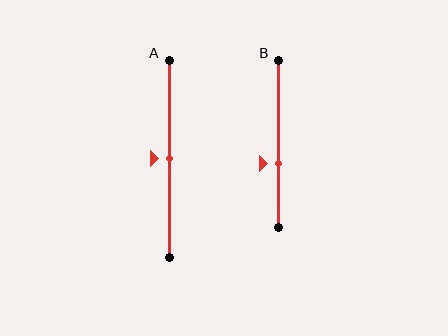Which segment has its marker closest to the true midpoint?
Segment A has its marker closest to the true midpoint.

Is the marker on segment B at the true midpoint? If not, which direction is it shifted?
No, the marker on segment B is shifted downward by about 12% of the segment length.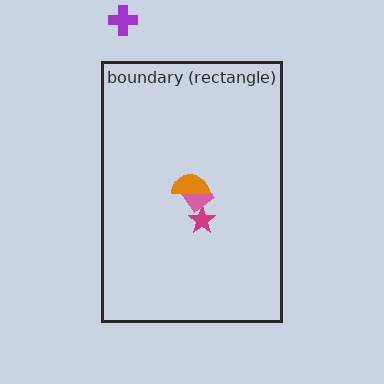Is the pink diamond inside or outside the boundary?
Inside.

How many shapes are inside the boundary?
3 inside, 1 outside.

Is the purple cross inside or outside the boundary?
Outside.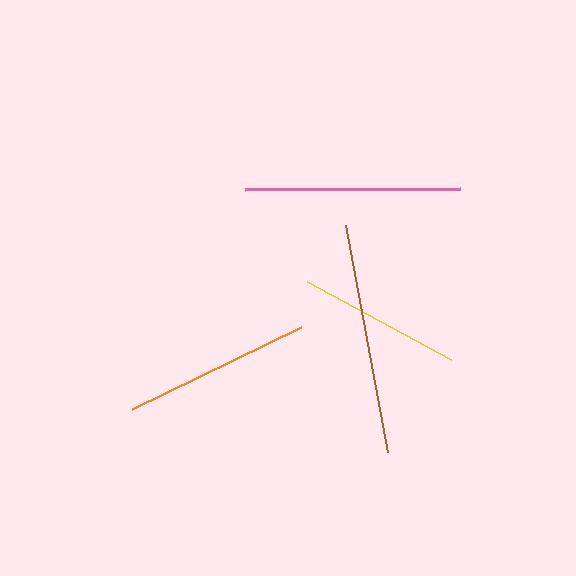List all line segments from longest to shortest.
From longest to shortest: brown, pink, orange, yellow.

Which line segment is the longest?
The brown line is the longest at approximately 231 pixels.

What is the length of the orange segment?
The orange segment is approximately 188 pixels long.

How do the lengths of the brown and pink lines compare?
The brown and pink lines are approximately the same length.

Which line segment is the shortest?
The yellow line is the shortest at approximately 163 pixels.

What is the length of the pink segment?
The pink segment is approximately 216 pixels long.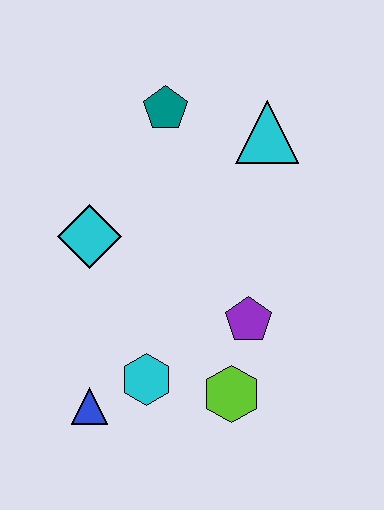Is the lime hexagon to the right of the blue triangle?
Yes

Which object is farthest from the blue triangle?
The cyan triangle is farthest from the blue triangle.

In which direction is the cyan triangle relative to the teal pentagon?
The cyan triangle is to the right of the teal pentagon.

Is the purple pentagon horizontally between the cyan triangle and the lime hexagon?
Yes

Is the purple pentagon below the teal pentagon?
Yes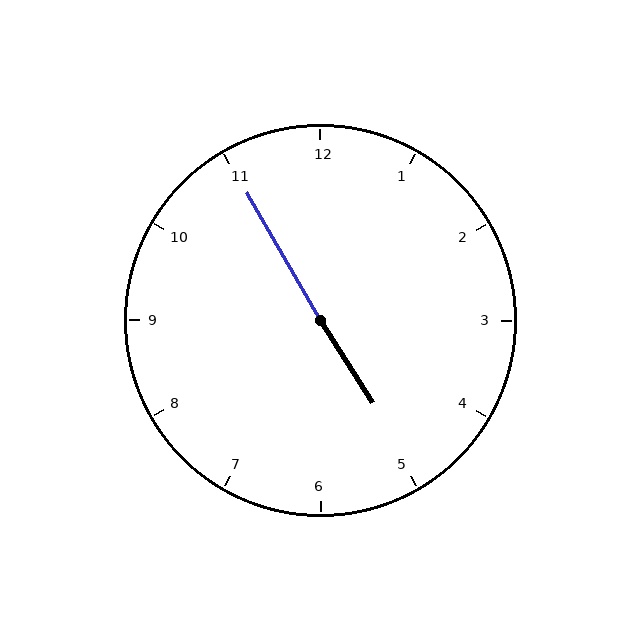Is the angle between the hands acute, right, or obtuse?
It is obtuse.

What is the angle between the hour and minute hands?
Approximately 178 degrees.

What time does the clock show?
4:55.